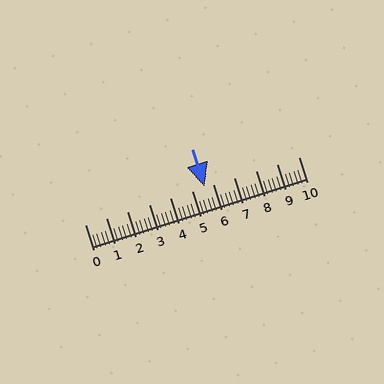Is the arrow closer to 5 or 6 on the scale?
The arrow is closer to 6.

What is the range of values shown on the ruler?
The ruler shows values from 0 to 10.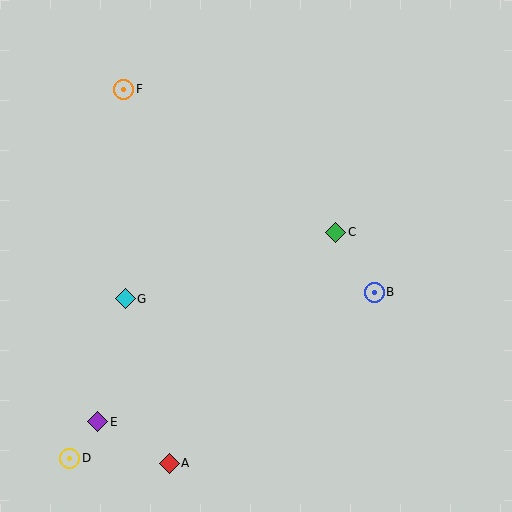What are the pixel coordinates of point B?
Point B is at (374, 292).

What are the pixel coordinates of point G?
Point G is at (125, 299).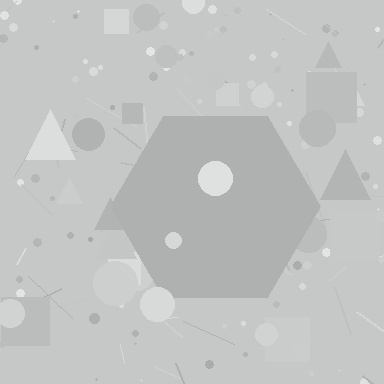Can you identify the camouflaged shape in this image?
The camouflaged shape is a hexagon.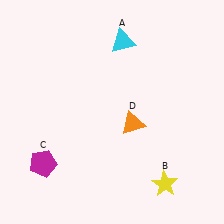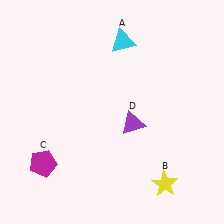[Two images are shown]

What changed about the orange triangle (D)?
In Image 1, D is orange. In Image 2, it changed to purple.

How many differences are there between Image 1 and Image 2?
There is 1 difference between the two images.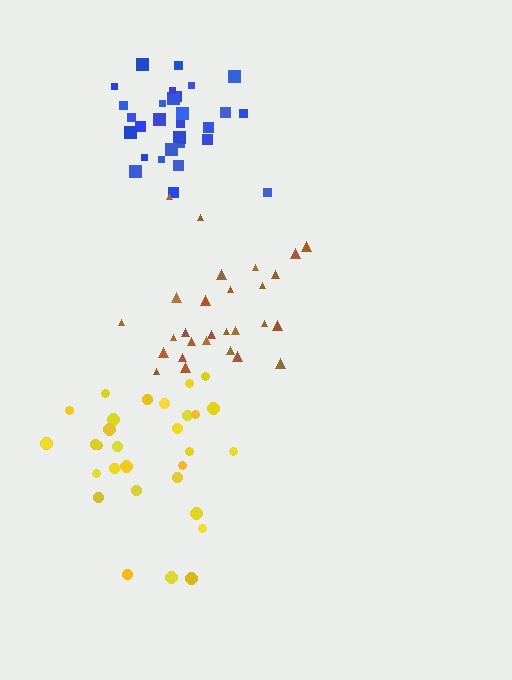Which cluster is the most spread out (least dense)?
Yellow.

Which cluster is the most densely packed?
Blue.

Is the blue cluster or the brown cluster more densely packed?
Blue.